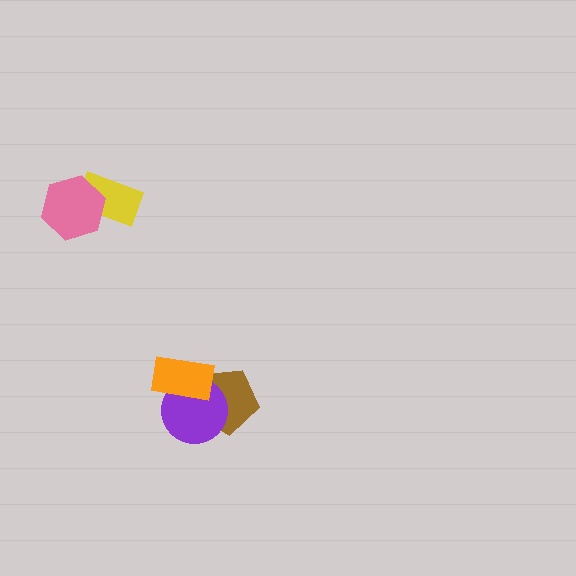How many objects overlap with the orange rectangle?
2 objects overlap with the orange rectangle.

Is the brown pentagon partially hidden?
Yes, it is partially covered by another shape.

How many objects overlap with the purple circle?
2 objects overlap with the purple circle.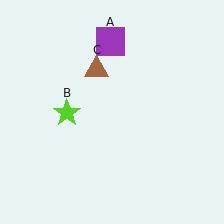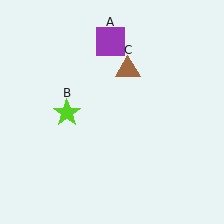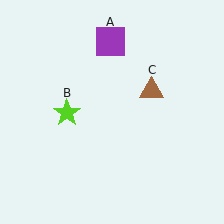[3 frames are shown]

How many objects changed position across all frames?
1 object changed position: brown triangle (object C).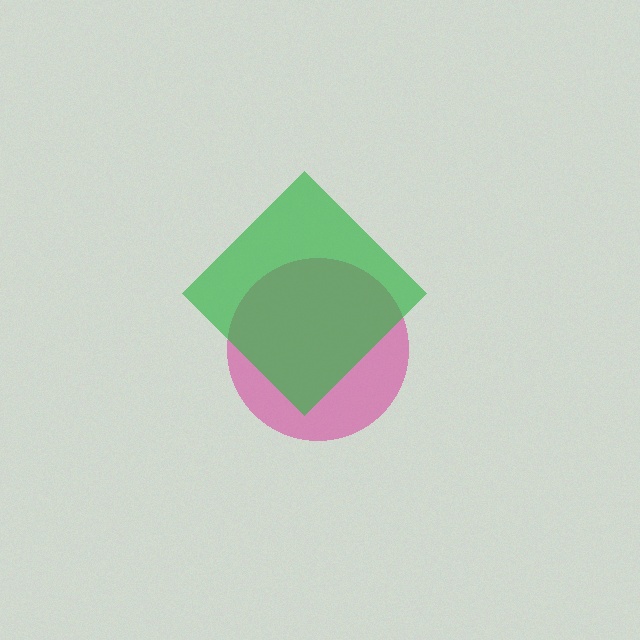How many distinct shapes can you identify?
There are 2 distinct shapes: a magenta circle, a green diamond.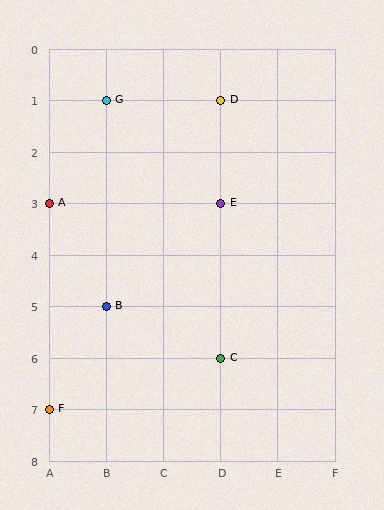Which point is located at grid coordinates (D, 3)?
Point E is at (D, 3).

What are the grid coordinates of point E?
Point E is at grid coordinates (D, 3).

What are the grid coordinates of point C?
Point C is at grid coordinates (D, 6).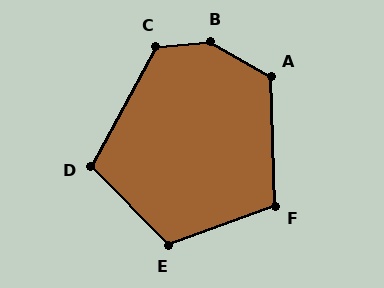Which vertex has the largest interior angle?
B, at approximately 145 degrees.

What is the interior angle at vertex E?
Approximately 115 degrees (obtuse).